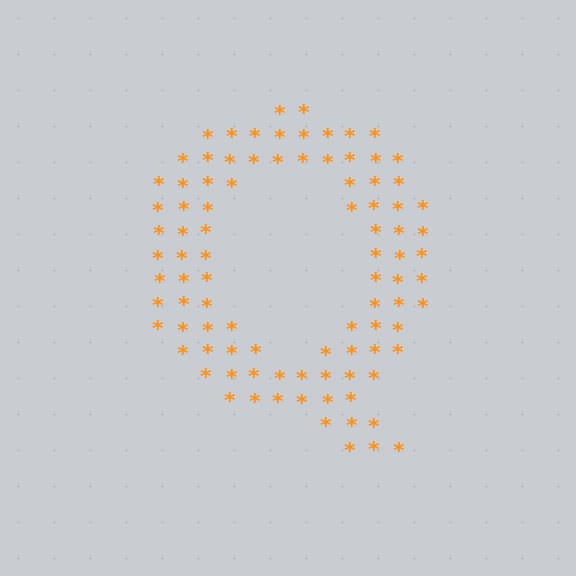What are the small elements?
The small elements are asterisks.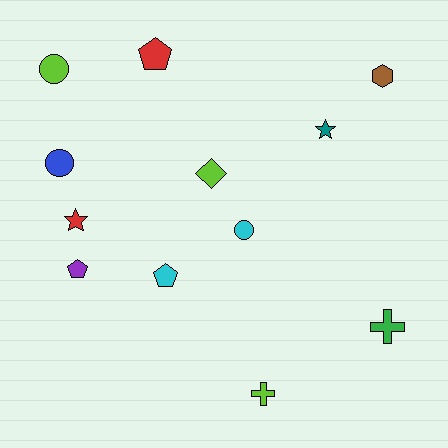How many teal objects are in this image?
There is 1 teal object.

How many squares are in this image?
There are no squares.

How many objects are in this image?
There are 12 objects.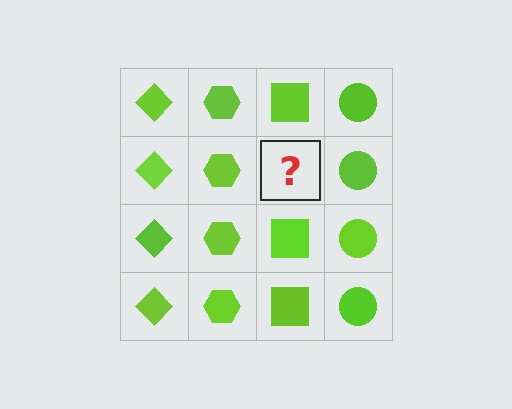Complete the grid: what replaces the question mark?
The question mark should be replaced with a lime square.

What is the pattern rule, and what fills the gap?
The rule is that each column has a consistent shape. The gap should be filled with a lime square.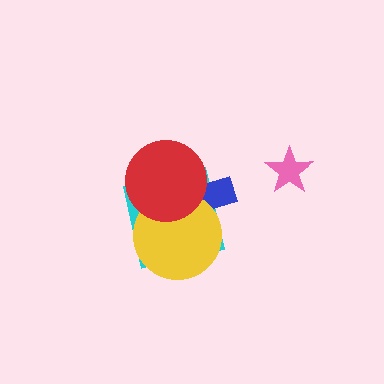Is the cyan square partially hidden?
Yes, it is partially covered by another shape.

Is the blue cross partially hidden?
Yes, it is partially covered by another shape.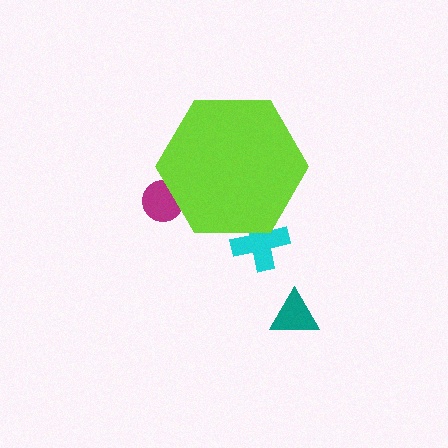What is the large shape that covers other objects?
A lime hexagon.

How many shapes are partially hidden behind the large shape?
2 shapes are partially hidden.